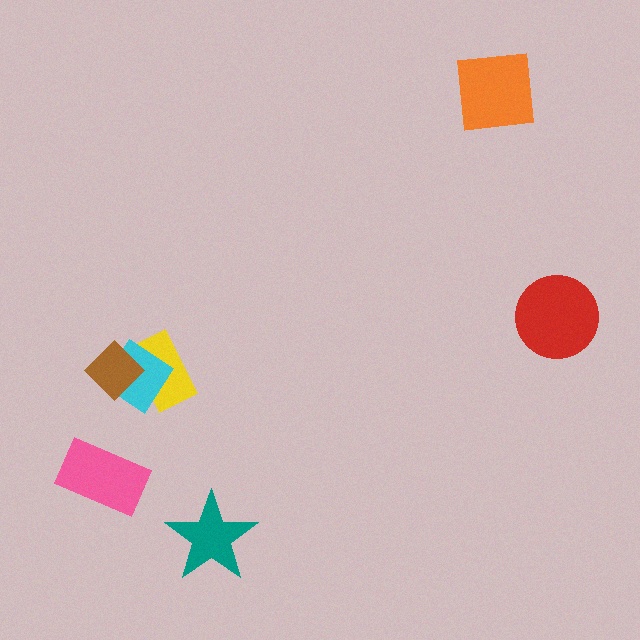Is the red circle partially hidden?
No, no other shape covers it.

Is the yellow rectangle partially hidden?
Yes, it is partially covered by another shape.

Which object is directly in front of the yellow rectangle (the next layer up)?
The cyan diamond is directly in front of the yellow rectangle.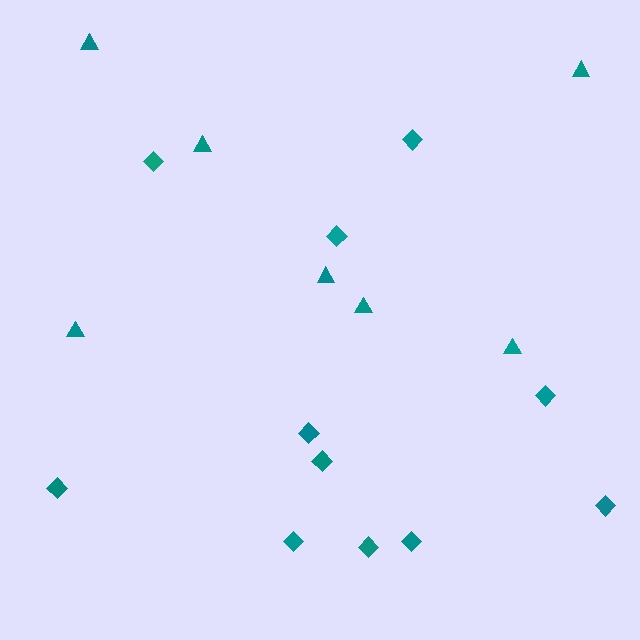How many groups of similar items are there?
There are 2 groups: one group of triangles (7) and one group of diamonds (11).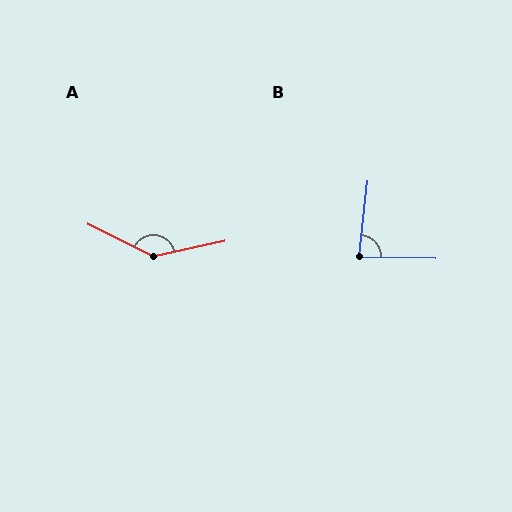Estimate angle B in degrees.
Approximately 85 degrees.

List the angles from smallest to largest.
B (85°), A (141°).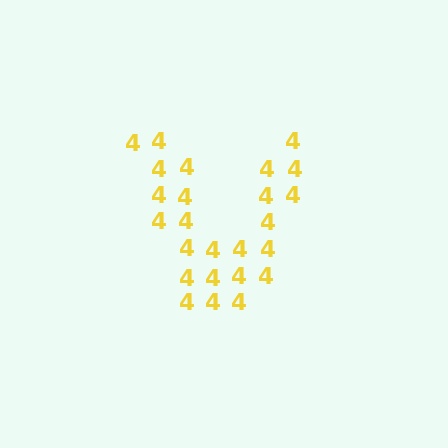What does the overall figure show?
The overall figure shows the letter V.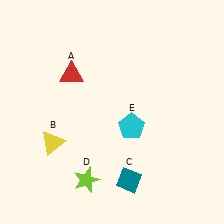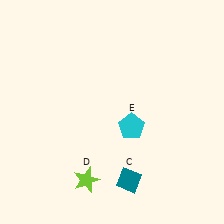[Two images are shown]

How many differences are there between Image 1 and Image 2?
There are 2 differences between the two images.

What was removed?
The yellow triangle (B), the red triangle (A) were removed in Image 2.